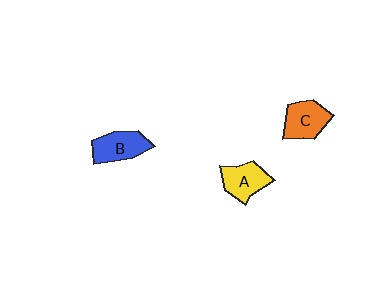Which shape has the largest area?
Shape C (orange).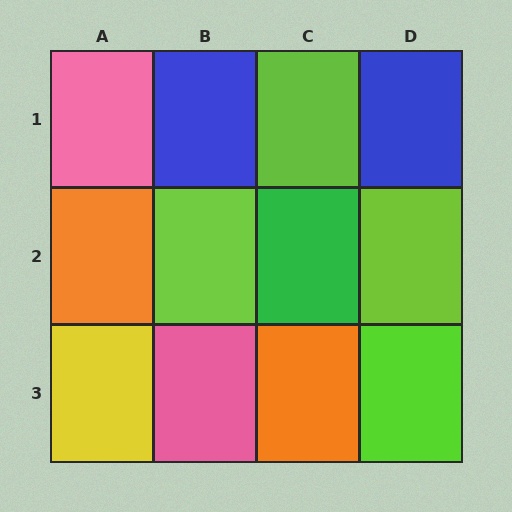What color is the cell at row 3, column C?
Orange.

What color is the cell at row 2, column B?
Lime.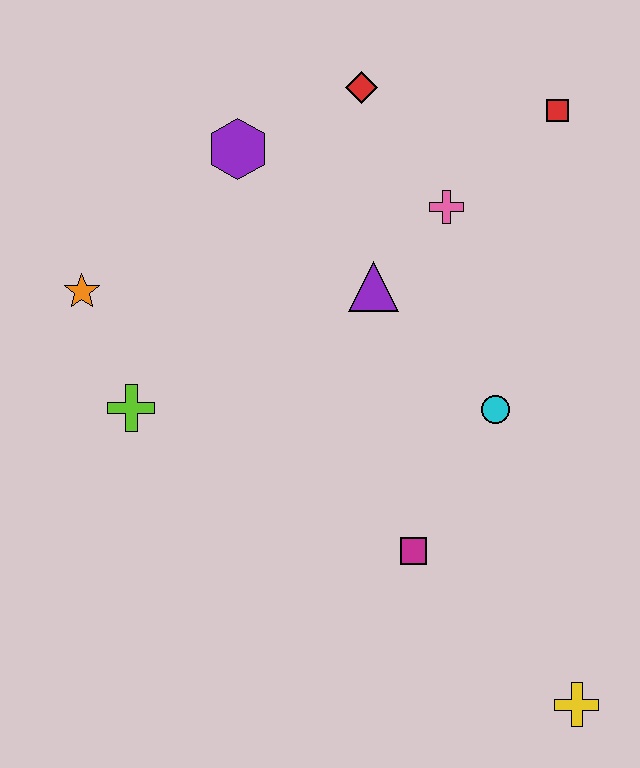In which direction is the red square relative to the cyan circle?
The red square is above the cyan circle.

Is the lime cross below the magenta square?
No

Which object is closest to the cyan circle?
The magenta square is closest to the cyan circle.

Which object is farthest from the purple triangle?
The yellow cross is farthest from the purple triangle.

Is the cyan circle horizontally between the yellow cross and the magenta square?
Yes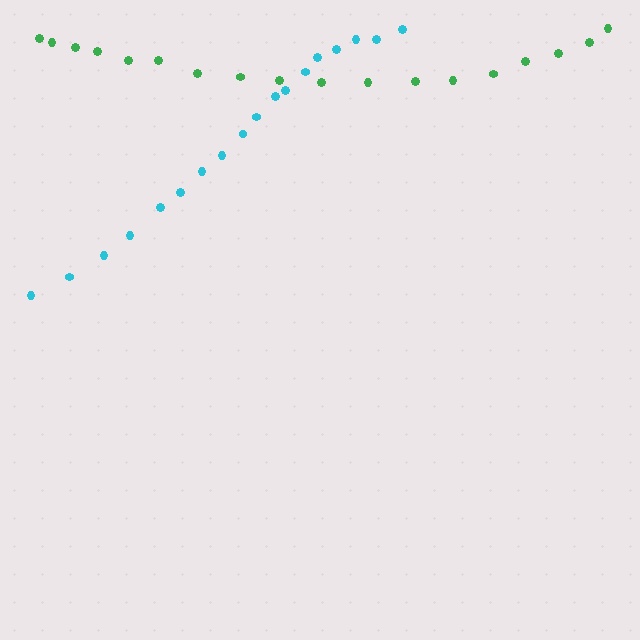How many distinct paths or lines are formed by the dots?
There are 2 distinct paths.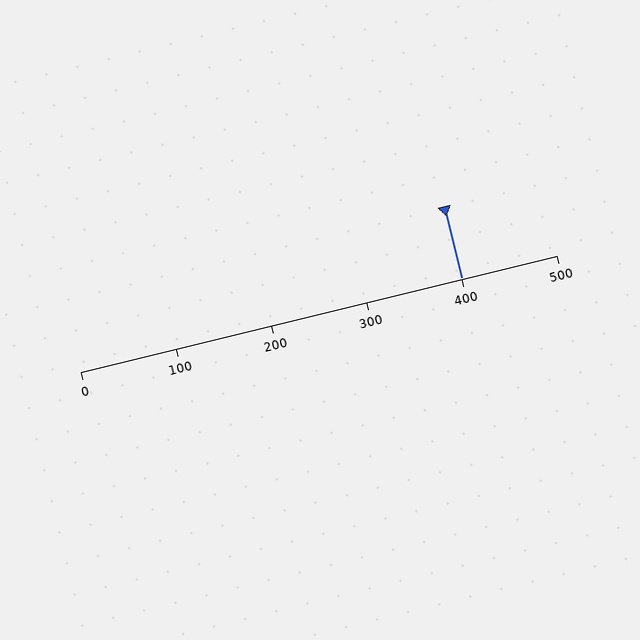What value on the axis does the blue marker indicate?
The marker indicates approximately 400.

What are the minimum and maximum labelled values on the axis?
The axis runs from 0 to 500.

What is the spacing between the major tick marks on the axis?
The major ticks are spaced 100 apart.